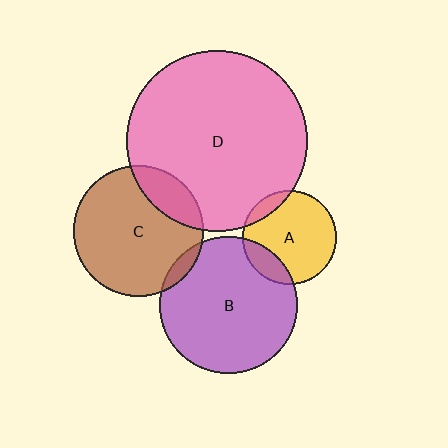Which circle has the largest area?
Circle D (pink).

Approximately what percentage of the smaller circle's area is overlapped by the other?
Approximately 5%.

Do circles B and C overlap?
Yes.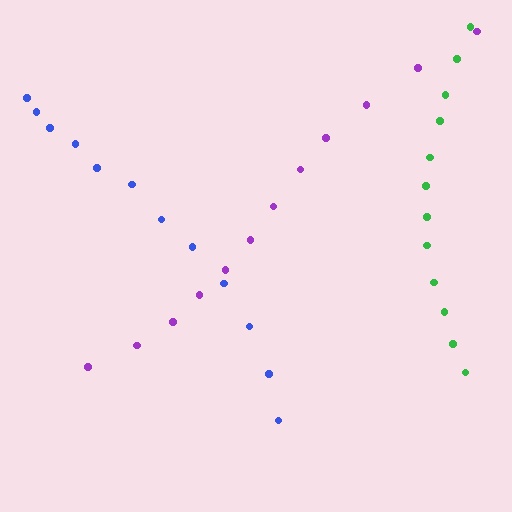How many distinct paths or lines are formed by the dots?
There are 3 distinct paths.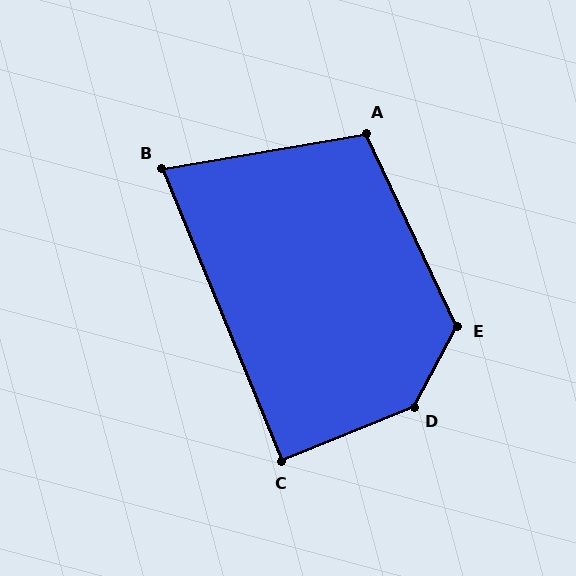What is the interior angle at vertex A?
Approximately 105 degrees (obtuse).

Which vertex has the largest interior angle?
D, at approximately 140 degrees.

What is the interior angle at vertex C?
Approximately 90 degrees (approximately right).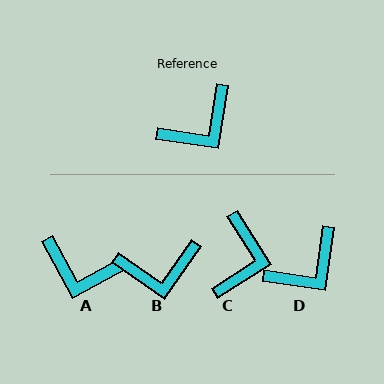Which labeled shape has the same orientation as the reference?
D.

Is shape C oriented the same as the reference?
No, it is off by about 41 degrees.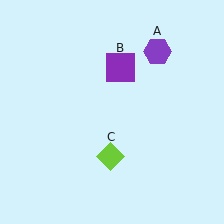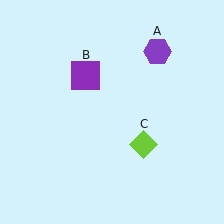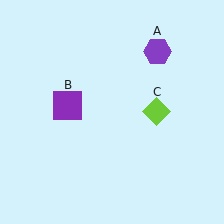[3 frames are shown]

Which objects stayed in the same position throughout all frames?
Purple hexagon (object A) remained stationary.